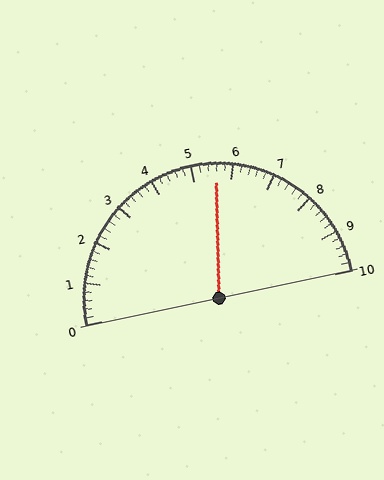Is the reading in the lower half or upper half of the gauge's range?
The reading is in the upper half of the range (0 to 10).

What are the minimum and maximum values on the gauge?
The gauge ranges from 0 to 10.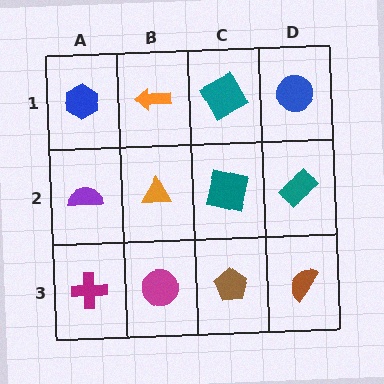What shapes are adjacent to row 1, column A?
A purple semicircle (row 2, column A), an orange arrow (row 1, column B).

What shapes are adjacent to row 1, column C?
A teal square (row 2, column C), an orange arrow (row 1, column B), a blue circle (row 1, column D).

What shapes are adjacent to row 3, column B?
An orange triangle (row 2, column B), a magenta cross (row 3, column A), a brown pentagon (row 3, column C).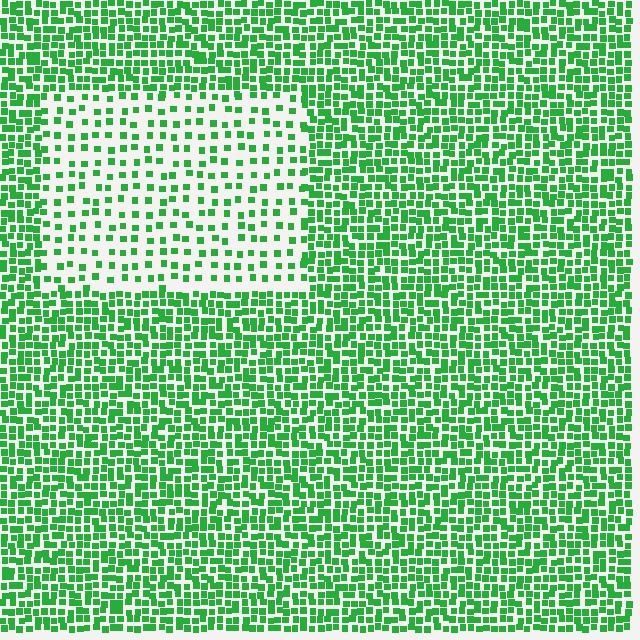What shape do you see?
I see a rectangle.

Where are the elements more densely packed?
The elements are more densely packed outside the rectangle boundary.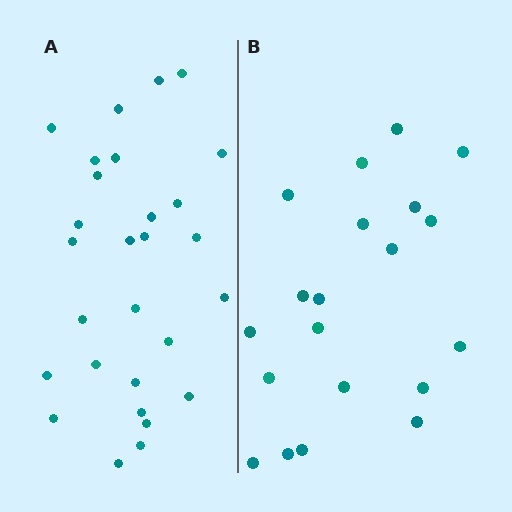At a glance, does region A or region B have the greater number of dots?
Region A (the left region) has more dots.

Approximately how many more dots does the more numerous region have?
Region A has roughly 8 or so more dots than region B.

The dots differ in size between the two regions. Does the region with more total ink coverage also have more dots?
No. Region B has more total ink coverage because its dots are larger, but region A actually contains more individual dots. Total area can be misleading — the number of items is what matters here.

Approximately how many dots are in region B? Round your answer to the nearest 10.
About 20 dots.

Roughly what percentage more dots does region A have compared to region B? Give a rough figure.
About 40% more.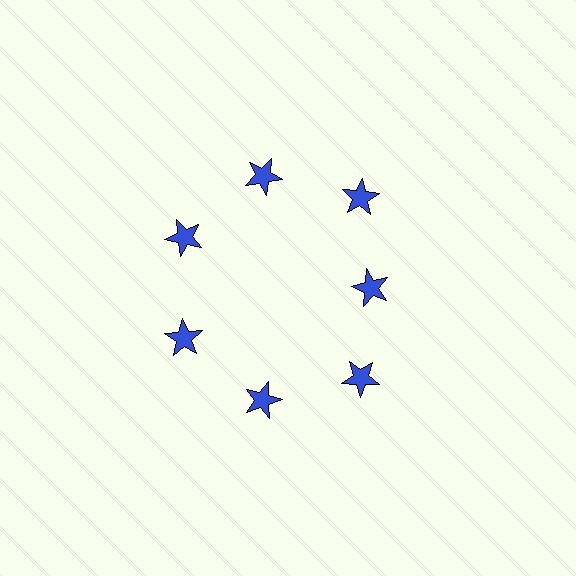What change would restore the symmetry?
The symmetry would be restored by moving it outward, back onto the ring so that all 7 stars sit at equal angles and equal distance from the center.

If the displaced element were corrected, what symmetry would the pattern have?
It would have 7-fold rotational symmetry — the pattern would map onto itself every 51 degrees.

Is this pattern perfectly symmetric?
No. The 7 blue stars are arranged in a ring, but one element near the 3 o'clock position is pulled inward toward the center, breaking the 7-fold rotational symmetry.